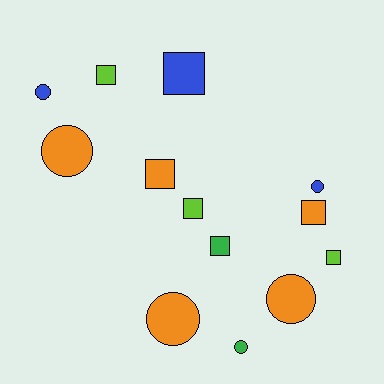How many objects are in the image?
There are 13 objects.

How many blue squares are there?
There is 1 blue square.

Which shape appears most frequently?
Square, with 7 objects.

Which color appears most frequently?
Orange, with 5 objects.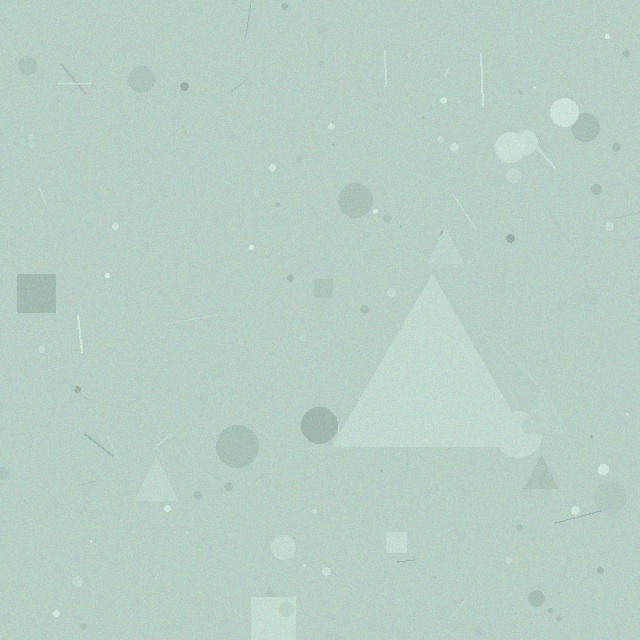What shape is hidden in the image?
A triangle is hidden in the image.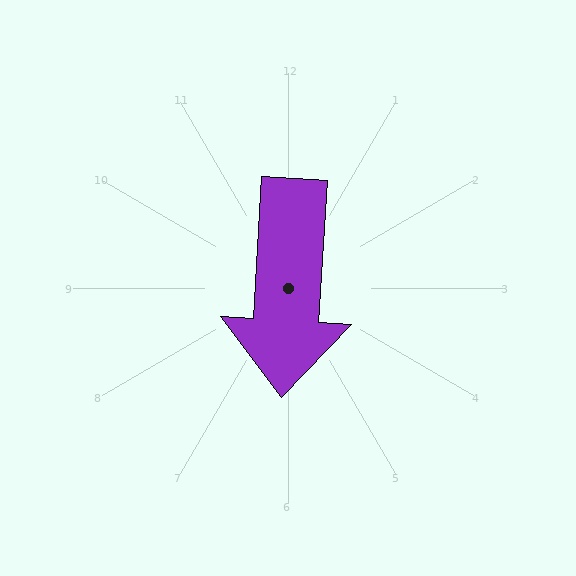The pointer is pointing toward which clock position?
Roughly 6 o'clock.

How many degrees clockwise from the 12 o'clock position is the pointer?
Approximately 183 degrees.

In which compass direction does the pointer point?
South.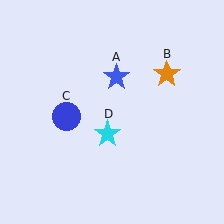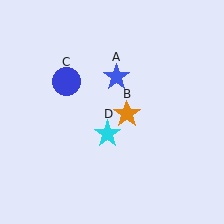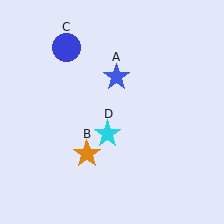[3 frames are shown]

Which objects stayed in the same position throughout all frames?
Blue star (object A) and cyan star (object D) remained stationary.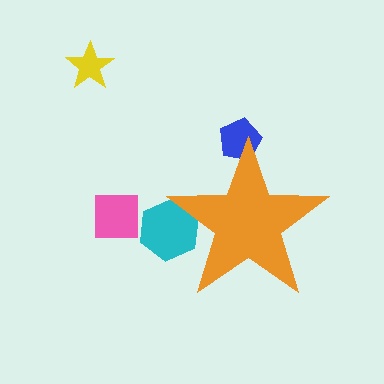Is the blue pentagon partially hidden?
Yes, the blue pentagon is partially hidden behind the orange star.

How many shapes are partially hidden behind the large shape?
2 shapes are partially hidden.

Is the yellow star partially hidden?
No, the yellow star is fully visible.